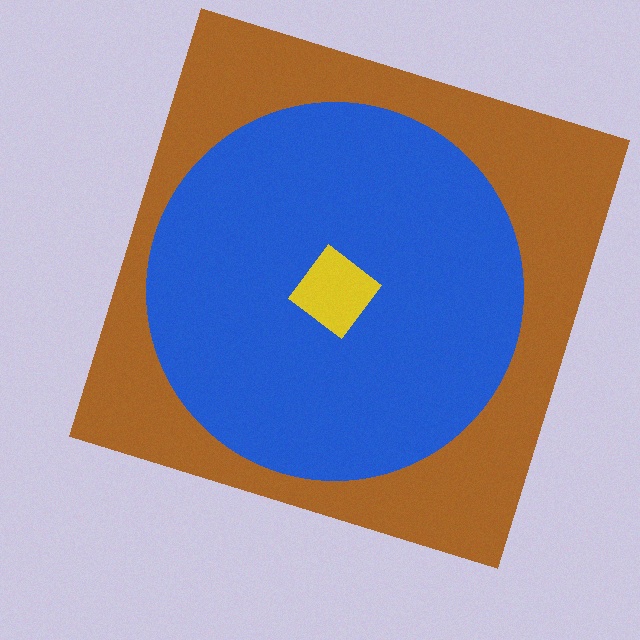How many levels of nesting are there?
3.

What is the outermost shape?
The brown square.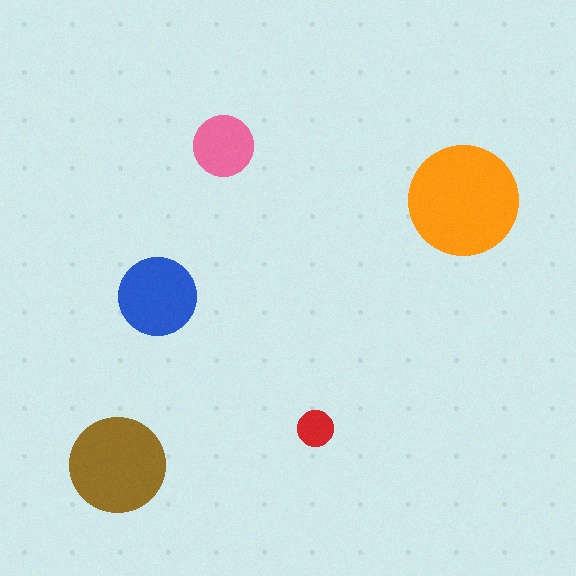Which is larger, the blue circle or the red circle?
The blue one.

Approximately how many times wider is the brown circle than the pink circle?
About 1.5 times wider.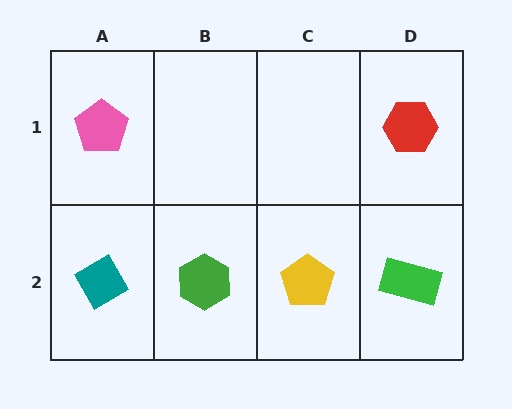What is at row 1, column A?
A pink pentagon.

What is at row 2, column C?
A yellow pentagon.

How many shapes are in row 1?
2 shapes.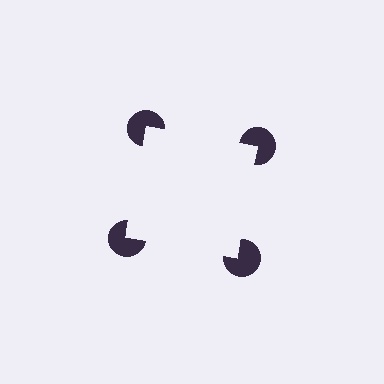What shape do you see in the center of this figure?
An illusory square — its edges are inferred from the aligned wedge cuts in the pac-man discs, not physically drawn.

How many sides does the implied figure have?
4 sides.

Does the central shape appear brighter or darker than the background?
It typically appears slightly brighter than the background, even though no actual brightness change is drawn.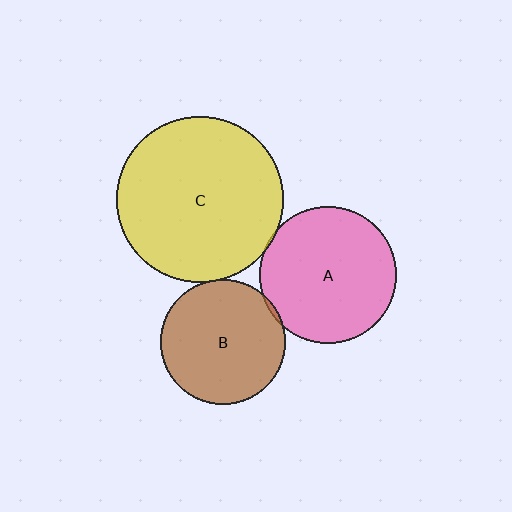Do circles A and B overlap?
Yes.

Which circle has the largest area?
Circle C (yellow).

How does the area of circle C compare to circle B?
Approximately 1.8 times.